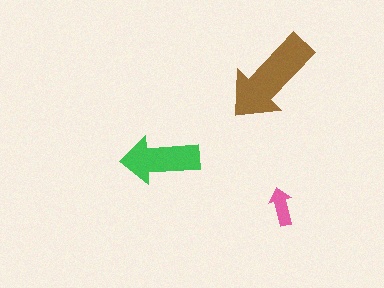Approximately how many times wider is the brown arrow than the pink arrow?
About 2.5 times wider.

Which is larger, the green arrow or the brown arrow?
The brown one.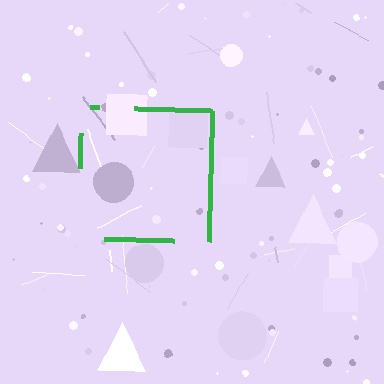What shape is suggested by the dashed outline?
The dashed outline suggests a square.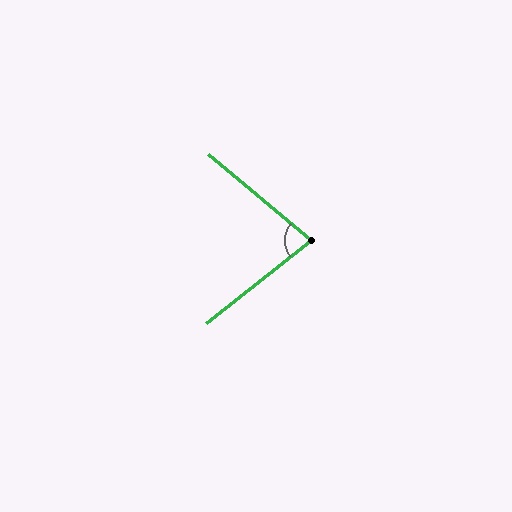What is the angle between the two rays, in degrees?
Approximately 78 degrees.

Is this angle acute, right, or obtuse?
It is acute.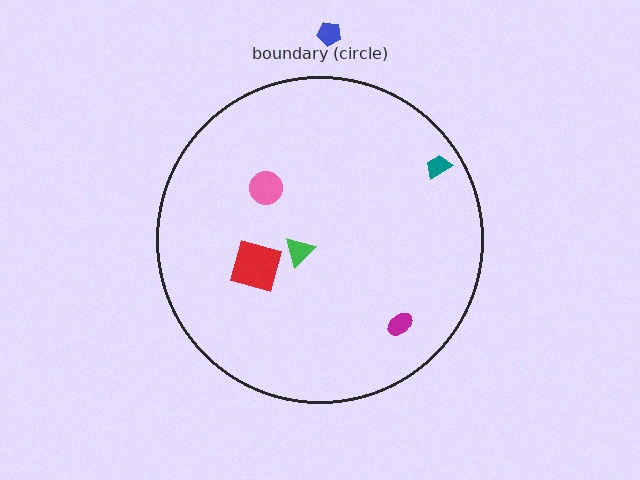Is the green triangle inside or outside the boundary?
Inside.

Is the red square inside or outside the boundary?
Inside.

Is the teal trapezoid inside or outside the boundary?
Inside.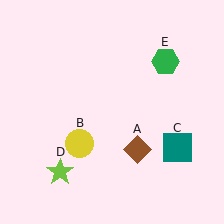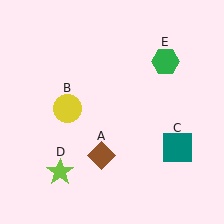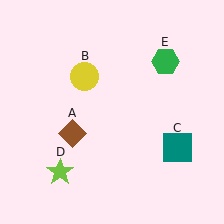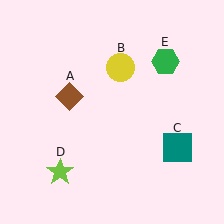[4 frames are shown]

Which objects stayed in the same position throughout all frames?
Teal square (object C) and lime star (object D) and green hexagon (object E) remained stationary.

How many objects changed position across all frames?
2 objects changed position: brown diamond (object A), yellow circle (object B).